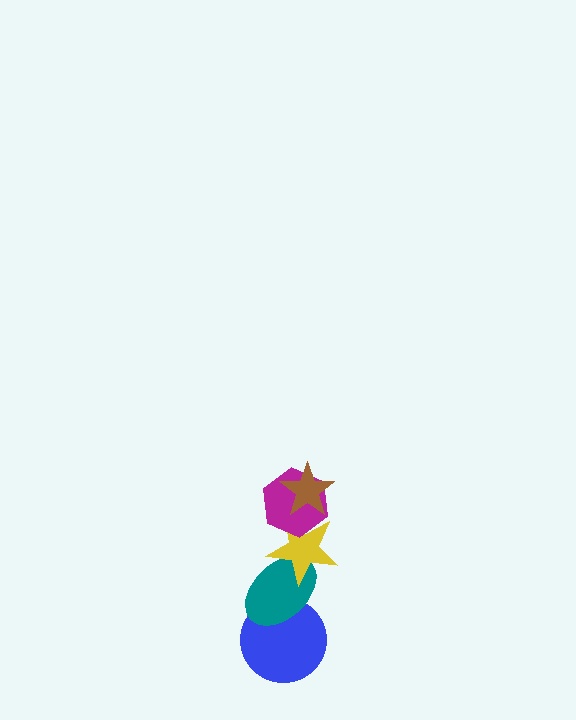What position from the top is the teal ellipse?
The teal ellipse is 4th from the top.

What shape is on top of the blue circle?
The teal ellipse is on top of the blue circle.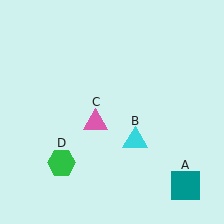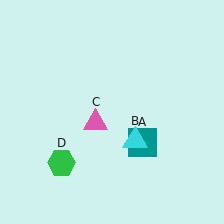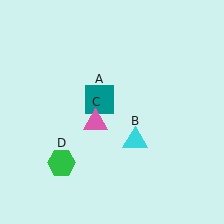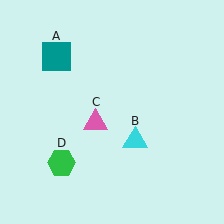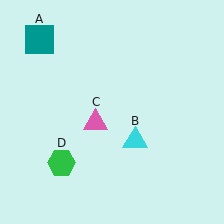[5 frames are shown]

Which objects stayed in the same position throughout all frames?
Cyan triangle (object B) and pink triangle (object C) and green hexagon (object D) remained stationary.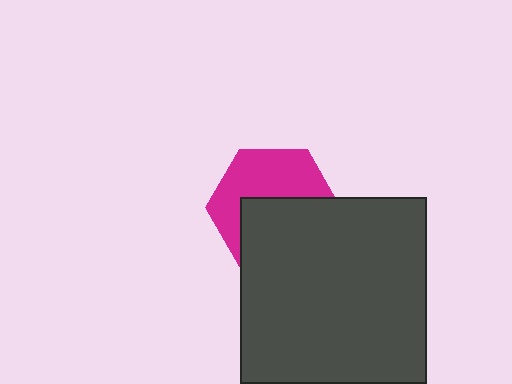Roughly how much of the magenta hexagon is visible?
About half of it is visible (roughly 50%).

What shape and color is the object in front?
The object in front is a dark gray square.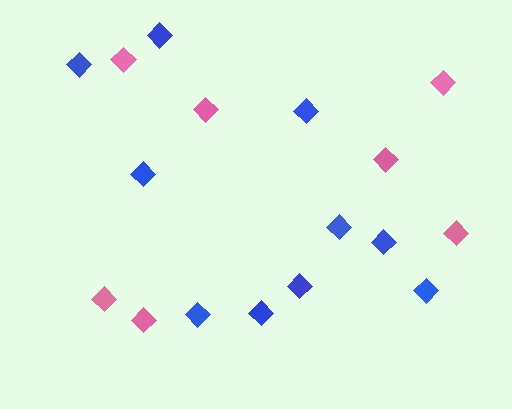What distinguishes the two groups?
There are 2 groups: one group of pink diamonds (7) and one group of blue diamonds (10).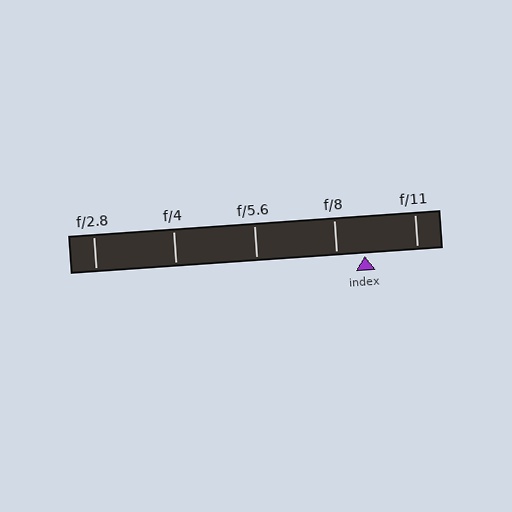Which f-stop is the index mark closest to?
The index mark is closest to f/8.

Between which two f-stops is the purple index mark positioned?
The index mark is between f/8 and f/11.